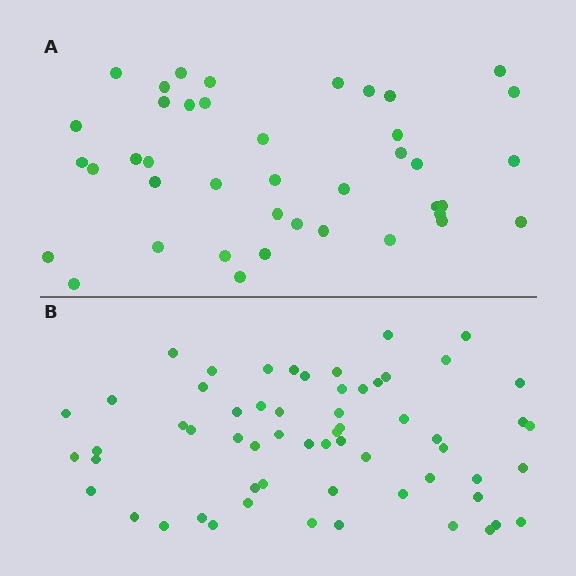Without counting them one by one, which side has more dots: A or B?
Region B (the bottom region) has more dots.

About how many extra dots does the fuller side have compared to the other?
Region B has approximately 20 more dots than region A.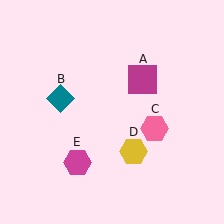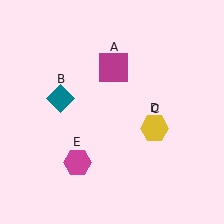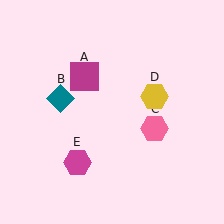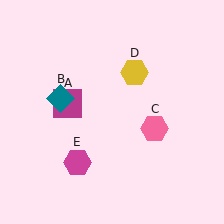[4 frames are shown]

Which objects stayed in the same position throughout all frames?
Teal diamond (object B) and pink hexagon (object C) and magenta hexagon (object E) remained stationary.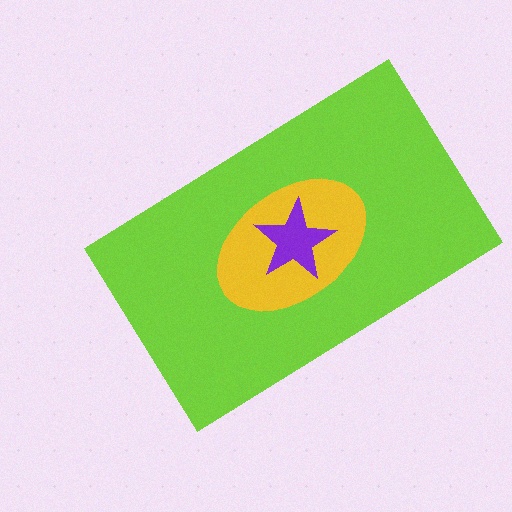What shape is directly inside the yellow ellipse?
The purple star.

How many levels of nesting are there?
3.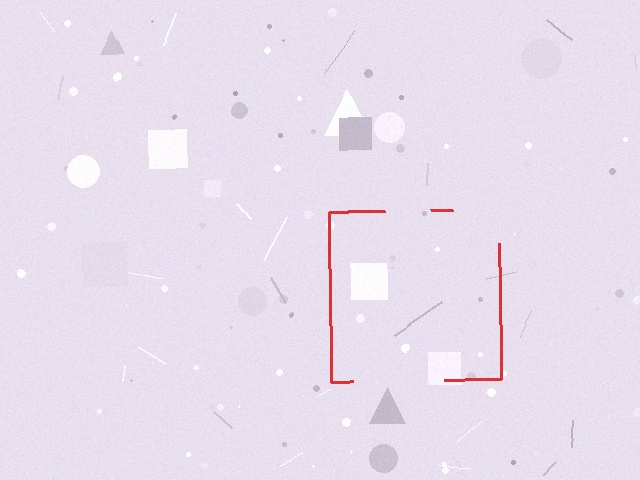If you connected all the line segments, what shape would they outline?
They would outline a square.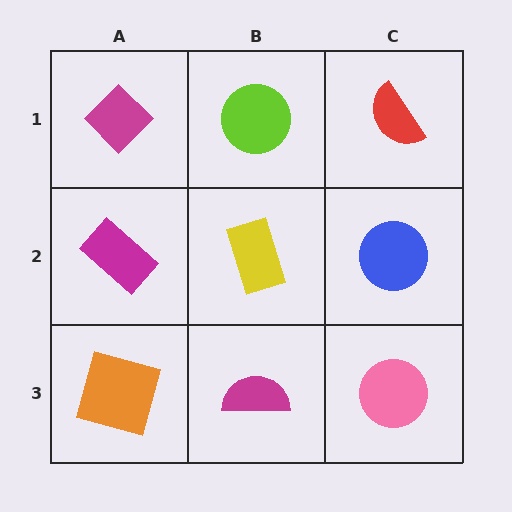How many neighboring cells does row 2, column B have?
4.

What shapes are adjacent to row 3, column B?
A yellow rectangle (row 2, column B), an orange square (row 3, column A), a pink circle (row 3, column C).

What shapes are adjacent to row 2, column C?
A red semicircle (row 1, column C), a pink circle (row 3, column C), a yellow rectangle (row 2, column B).